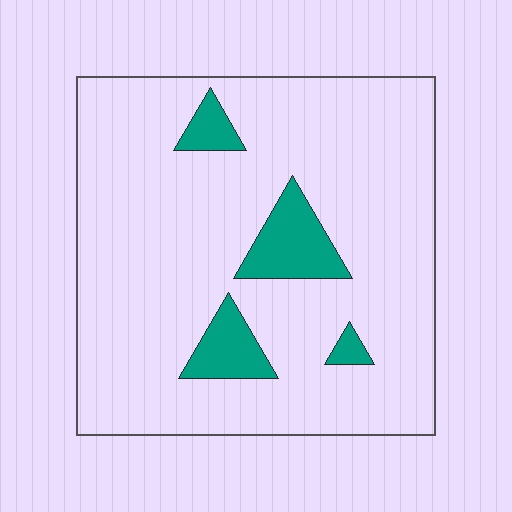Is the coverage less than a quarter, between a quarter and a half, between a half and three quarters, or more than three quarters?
Less than a quarter.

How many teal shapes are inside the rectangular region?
4.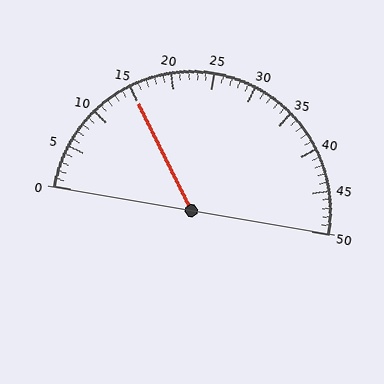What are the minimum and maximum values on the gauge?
The gauge ranges from 0 to 50.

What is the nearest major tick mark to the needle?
The nearest major tick mark is 15.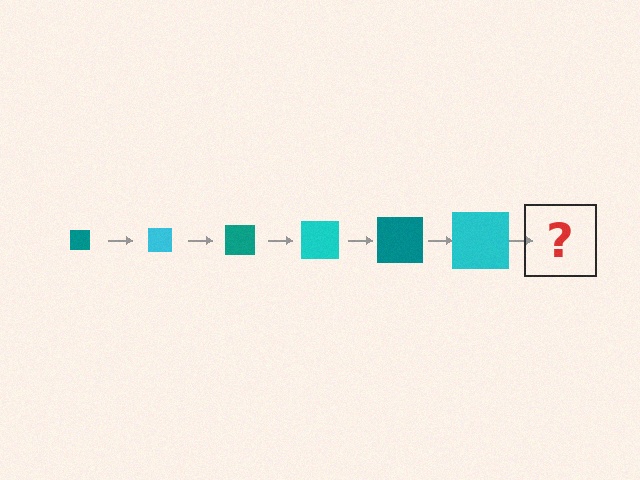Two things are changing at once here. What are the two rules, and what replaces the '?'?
The two rules are that the square grows larger each step and the color cycles through teal and cyan. The '?' should be a teal square, larger than the previous one.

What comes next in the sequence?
The next element should be a teal square, larger than the previous one.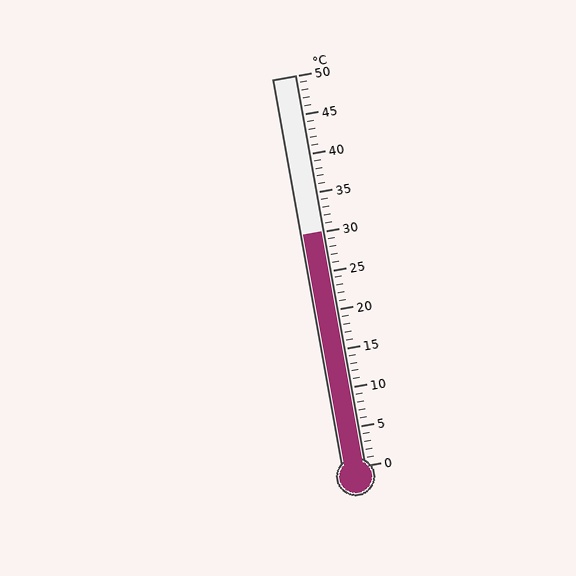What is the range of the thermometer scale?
The thermometer scale ranges from 0°C to 50°C.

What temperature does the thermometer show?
The thermometer shows approximately 30°C.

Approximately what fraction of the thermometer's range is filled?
The thermometer is filled to approximately 60% of its range.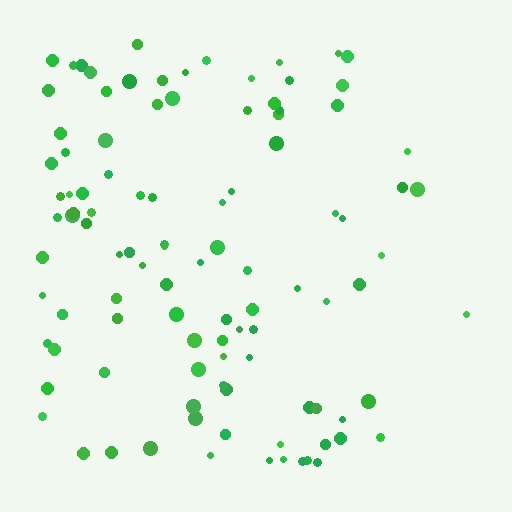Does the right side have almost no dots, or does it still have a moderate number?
Still a moderate number, just noticeably fewer than the left.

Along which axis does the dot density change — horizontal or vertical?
Horizontal.